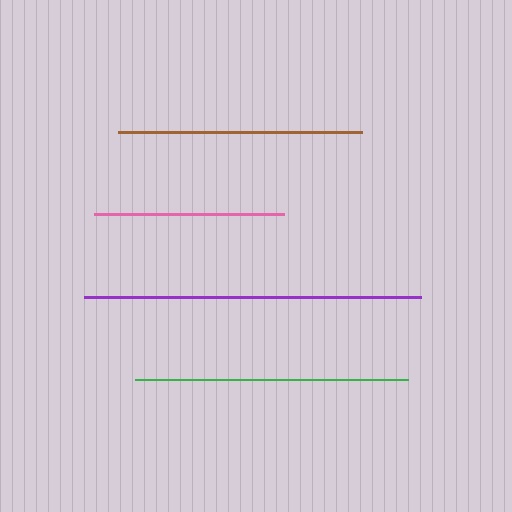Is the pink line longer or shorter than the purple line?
The purple line is longer than the pink line.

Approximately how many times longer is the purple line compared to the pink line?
The purple line is approximately 1.8 times the length of the pink line.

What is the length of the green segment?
The green segment is approximately 273 pixels long.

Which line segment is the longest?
The purple line is the longest at approximately 337 pixels.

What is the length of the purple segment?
The purple segment is approximately 337 pixels long.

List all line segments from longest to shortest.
From longest to shortest: purple, green, brown, pink.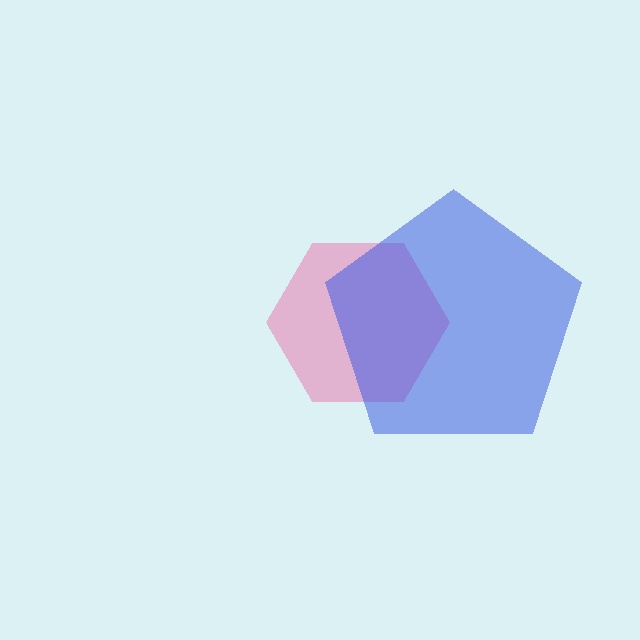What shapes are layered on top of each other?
The layered shapes are: a pink hexagon, a blue pentagon.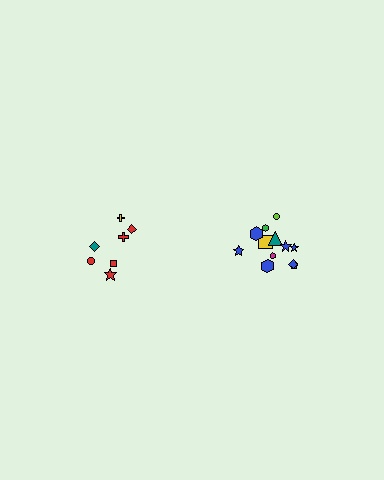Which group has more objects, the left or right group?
The right group.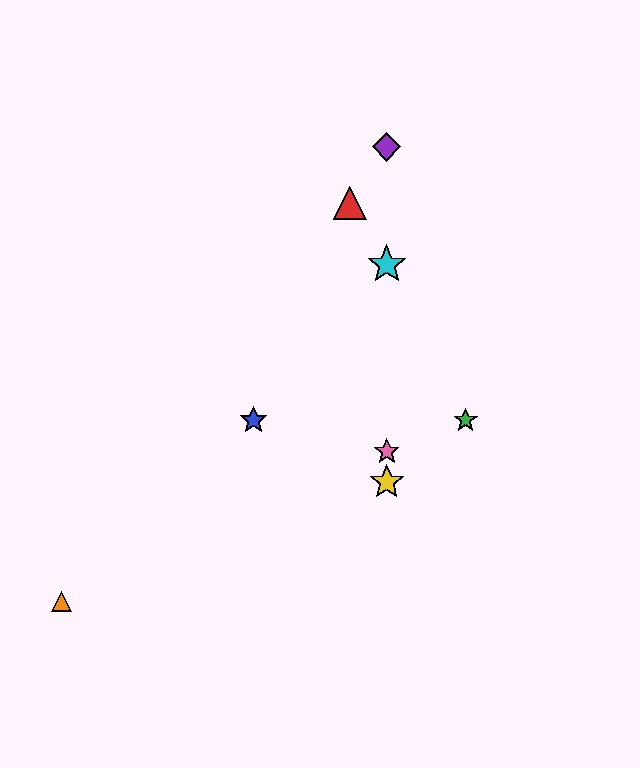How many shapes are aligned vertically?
4 shapes (the yellow star, the purple diamond, the cyan star, the pink star) are aligned vertically.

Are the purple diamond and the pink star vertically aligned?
Yes, both are at x≈387.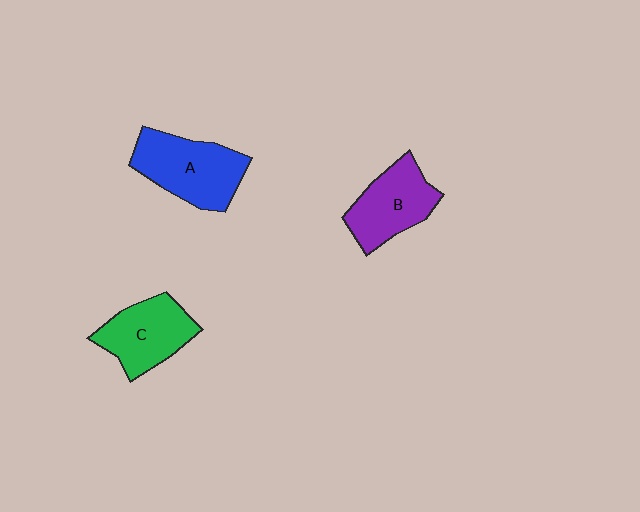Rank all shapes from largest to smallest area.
From largest to smallest: A (blue), C (green), B (purple).